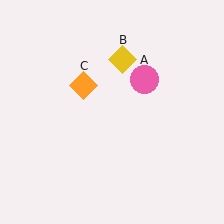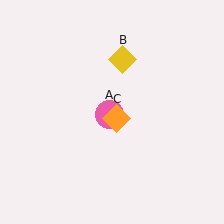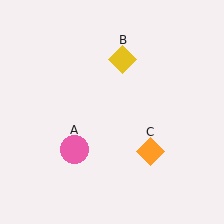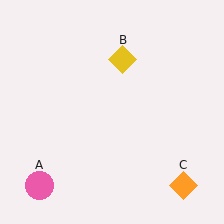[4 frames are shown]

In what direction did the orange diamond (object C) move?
The orange diamond (object C) moved down and to the right.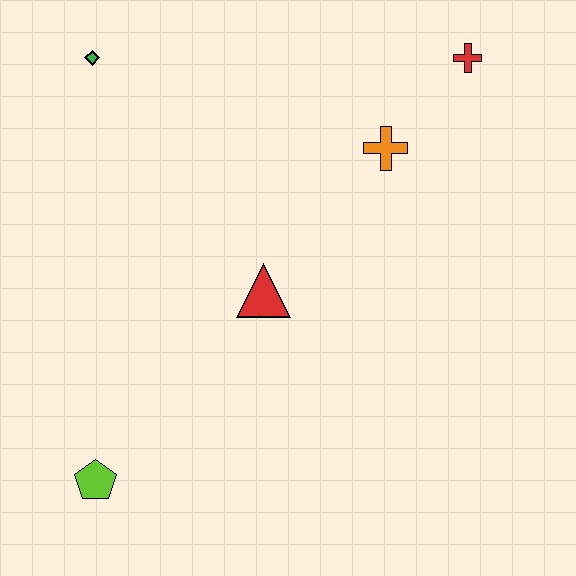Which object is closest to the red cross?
The orange cross is closest to the red cross.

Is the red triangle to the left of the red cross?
Yes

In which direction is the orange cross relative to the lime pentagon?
The orange cross is above the lime pentagon.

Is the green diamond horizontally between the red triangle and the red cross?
No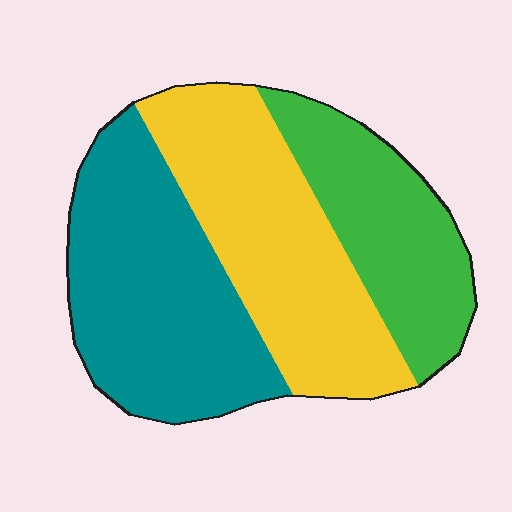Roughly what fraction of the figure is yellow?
Yellow covers about 35% of the figure.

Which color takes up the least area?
Green, at roughly 25%.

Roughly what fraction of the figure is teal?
Teal covers around 40% of the figure.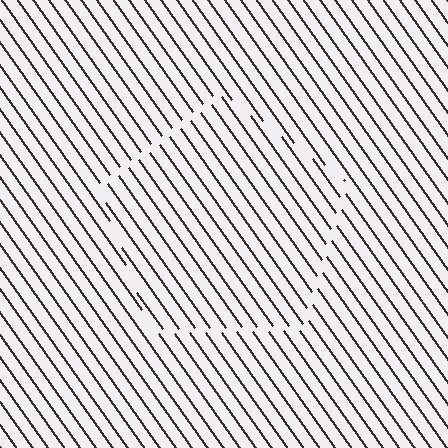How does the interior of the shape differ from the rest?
The interior of the shape contains the same grating, shifted by half a period — the contour is defined by the phase discontinuity where line-ends from the inner and outer gratings abut.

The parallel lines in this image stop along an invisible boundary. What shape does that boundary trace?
An illusory pentagon. The interior of the shape contains the same grating, shifted by half a period — the contour is defined by the phase discontinuity where line-ends from the inner and outer gratings abut.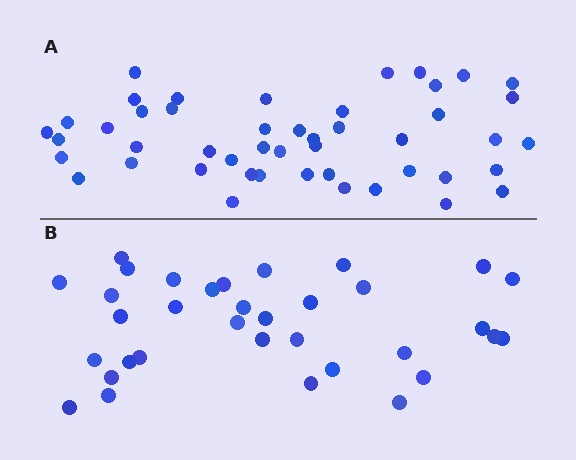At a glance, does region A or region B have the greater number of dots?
Region A (the top region) has more dots.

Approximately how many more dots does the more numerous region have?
Region A has approximately 15 more dots than region B.